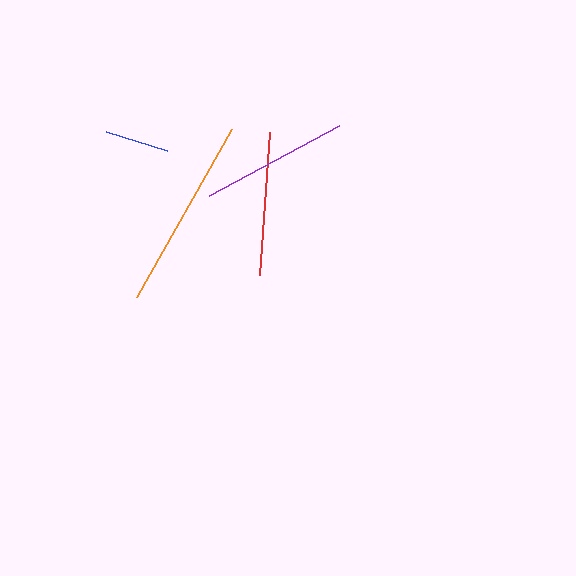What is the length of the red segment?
The red segment is approximately 144 pixels long.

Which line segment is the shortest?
The blue line is the shortest at approximately 64 pixels.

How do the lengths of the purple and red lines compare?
The purple and red lines are approximately the same length.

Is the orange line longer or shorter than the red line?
The orange line is longer than the red line.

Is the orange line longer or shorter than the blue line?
The orange line is longer than the blue line.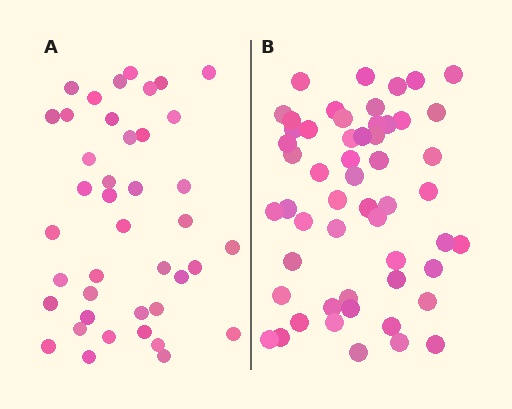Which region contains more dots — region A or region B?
Region B (the right region) has more dots.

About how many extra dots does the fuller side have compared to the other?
Region B has approximately 15 more dots than region A.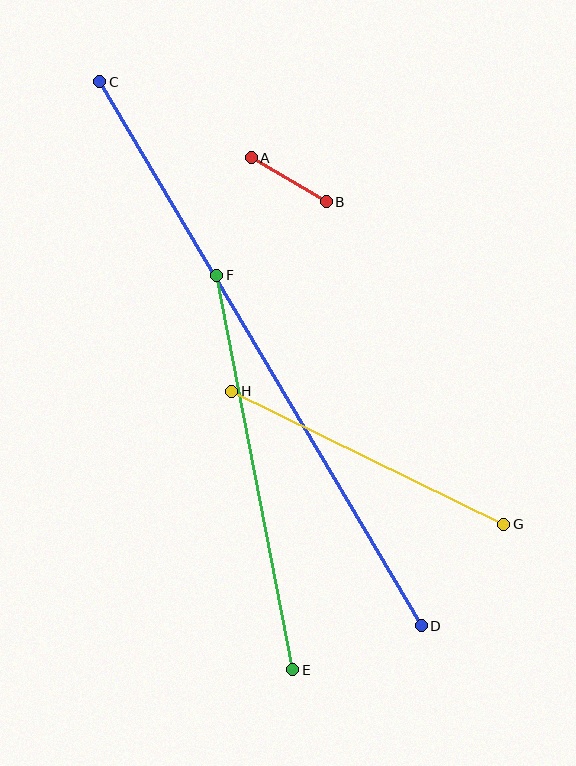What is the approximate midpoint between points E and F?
The midpoint is at approximately (255, 473) pixels.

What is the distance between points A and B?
The distance is approximately 87 pixels.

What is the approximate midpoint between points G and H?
The midpoint is at approximately (368, 458) pixels.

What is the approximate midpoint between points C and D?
The midpoint is at approximately (260, 354) pixels.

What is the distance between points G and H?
The distance is approximately 303 pixels.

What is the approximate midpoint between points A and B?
The midpoint is at approximately (289, 180) pixels.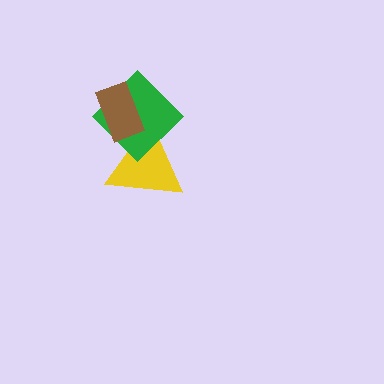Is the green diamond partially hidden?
Yes, it is partially covered by another shape.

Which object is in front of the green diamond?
The brown rectangle is in front of the green diamond.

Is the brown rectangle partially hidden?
No, no other shape covers it.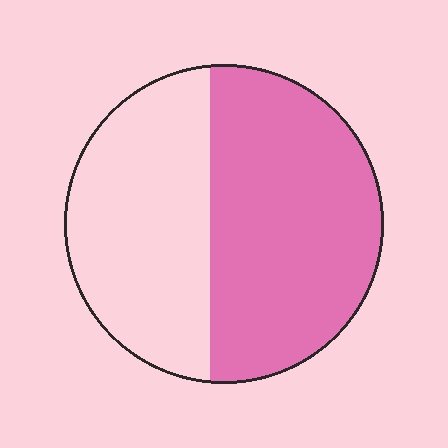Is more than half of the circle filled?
Yes.